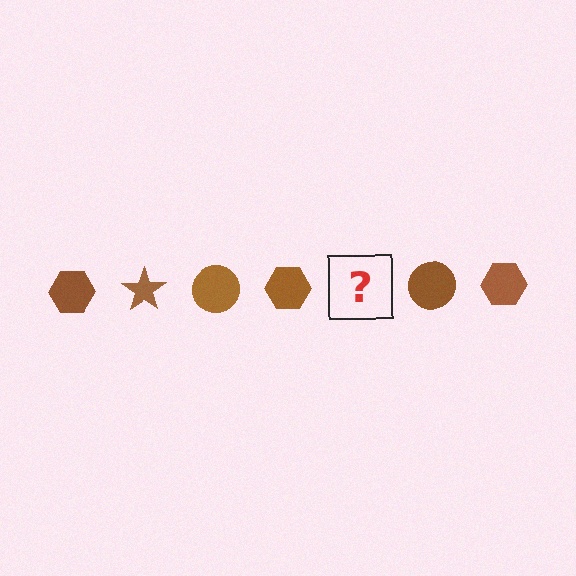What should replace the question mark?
The question mark should be replaced with a brown star.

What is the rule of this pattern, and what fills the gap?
The rule is that the pattern cycles through hexagon, star, circle shapes in brown. The gap should be filled with a brown star.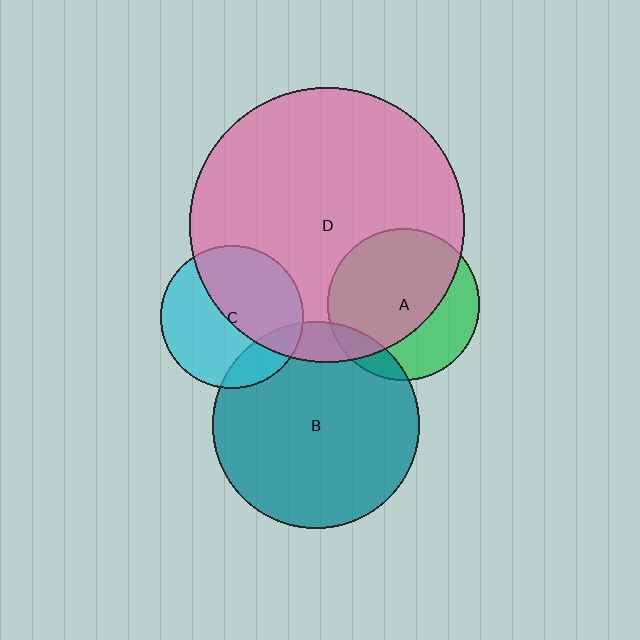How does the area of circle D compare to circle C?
Approximately 3.7 times.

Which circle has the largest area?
Circle D (pink).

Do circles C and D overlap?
Yes.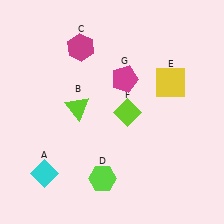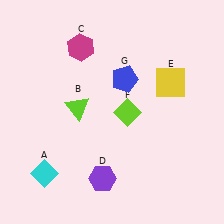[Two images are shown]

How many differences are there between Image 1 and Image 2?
There are 2 differences between the two images.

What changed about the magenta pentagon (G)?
In Image 1, G is magenta. In Image 2, it changed to blue.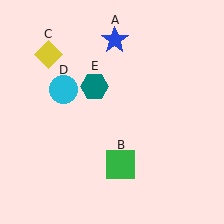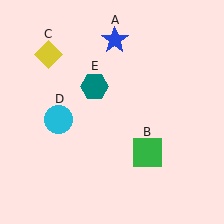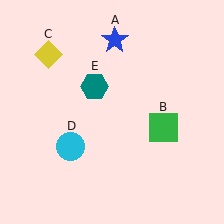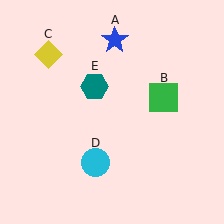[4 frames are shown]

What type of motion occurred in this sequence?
The green square (object B), cyan circle (object D) rotated counterclockwise around the center of the scene.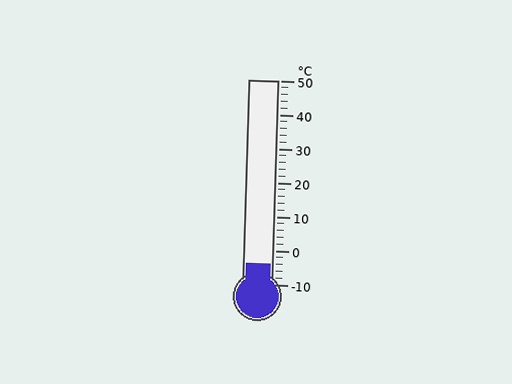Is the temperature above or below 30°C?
The temperature is below 30°C.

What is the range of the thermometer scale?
The thermometer scale ranges from -10°C to 50°C.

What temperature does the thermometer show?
The thermometer shows approximately -4°C.